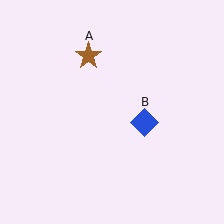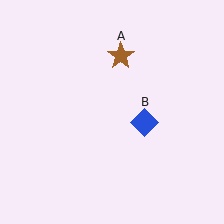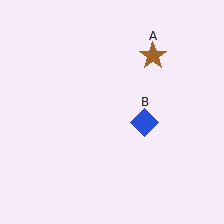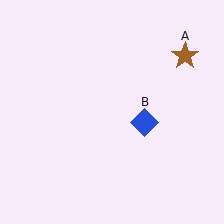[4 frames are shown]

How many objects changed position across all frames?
1 object changed position: brown star (object A).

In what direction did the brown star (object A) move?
The brown star (object A) moved right.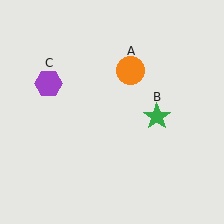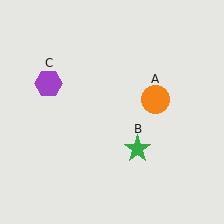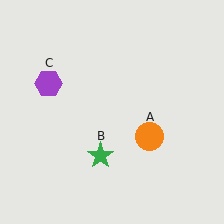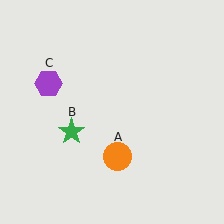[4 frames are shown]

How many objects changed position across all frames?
2 objects changed position: orange circle (object A), green star (object B).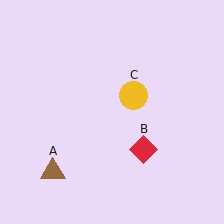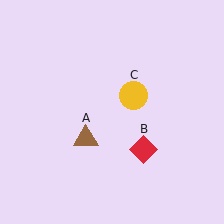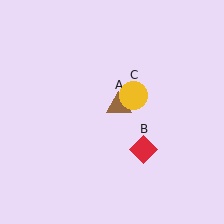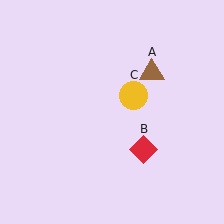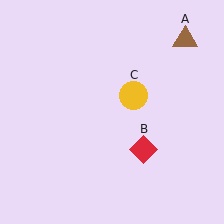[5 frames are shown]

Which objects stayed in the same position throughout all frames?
Red diamond (object B) and yellow circle (object C) remained stationary.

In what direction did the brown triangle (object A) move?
The brown triangle (object A) moved up and to the right.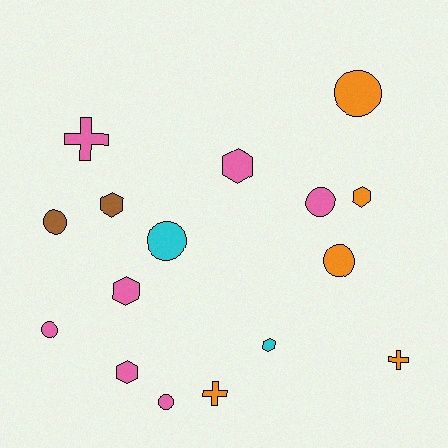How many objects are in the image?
There are 16 objects.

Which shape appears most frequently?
Circle, with 7 objects.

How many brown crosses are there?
There are no brown crosses.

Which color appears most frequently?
Pink, with 7 objects.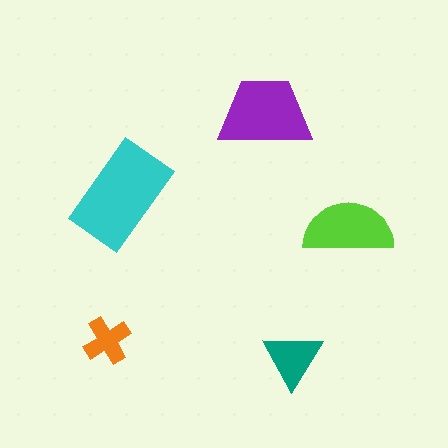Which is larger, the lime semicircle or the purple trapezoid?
The purple trapezoid.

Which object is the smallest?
The orange cross.